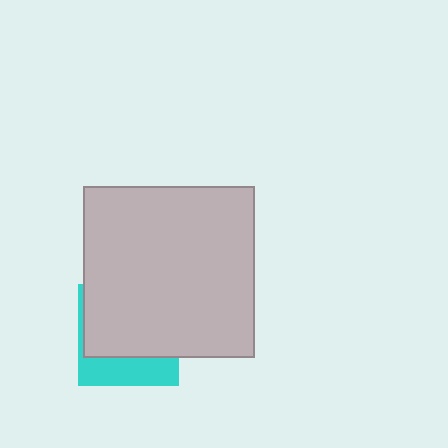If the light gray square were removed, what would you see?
You would see the complete cyan square.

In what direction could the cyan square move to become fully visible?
The cyan square could move down. That would shift it out from behind the light gray square entirely.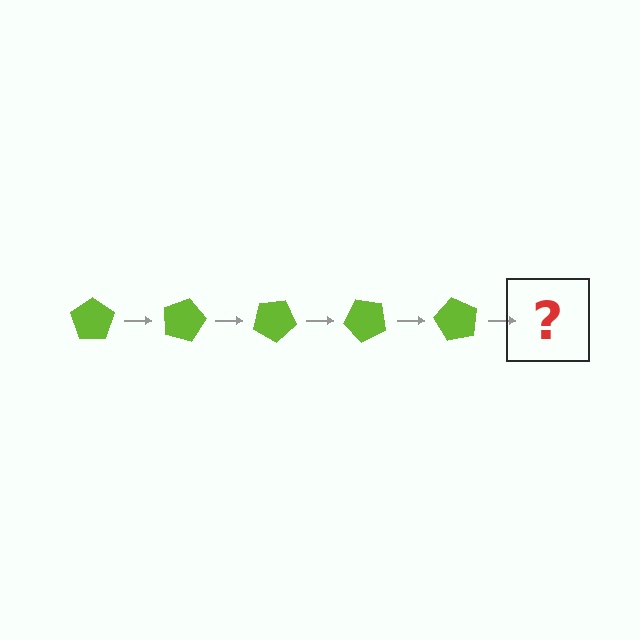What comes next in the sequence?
The next element should be a lime pentagon rotated 75 degrees.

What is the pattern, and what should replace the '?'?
The pattern is that the pentagon rotates 15 degrees each step. The '?' should be a lime pentagon rotated 75 degrees.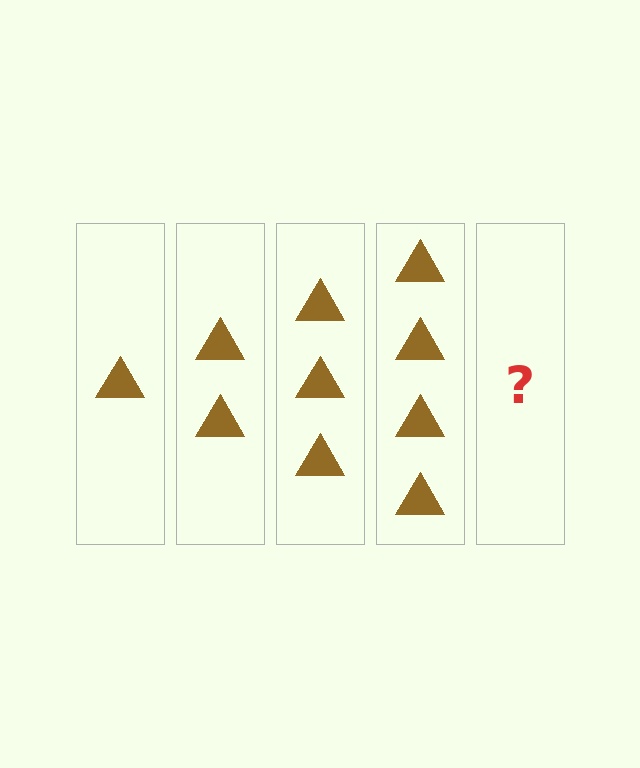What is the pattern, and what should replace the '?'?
The pattern is that each step adds one more triangle. The '?' should be 5 triangles.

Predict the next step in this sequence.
The next step is 5 triangles.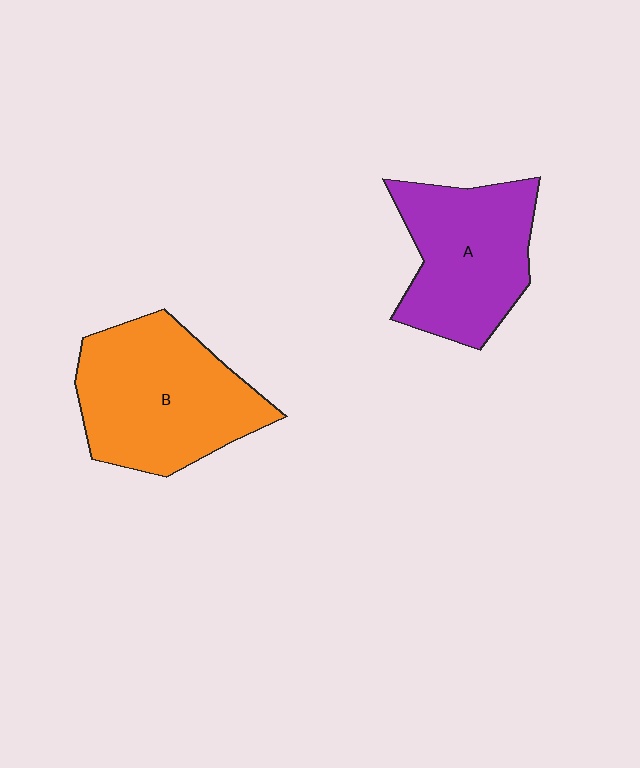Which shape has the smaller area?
Shape A (purple).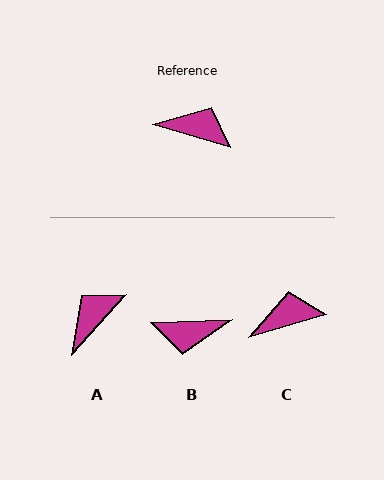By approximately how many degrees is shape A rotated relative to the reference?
Approximately 65 degrees counter-clockwise.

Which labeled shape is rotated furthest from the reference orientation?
B, about 161 degrees away.